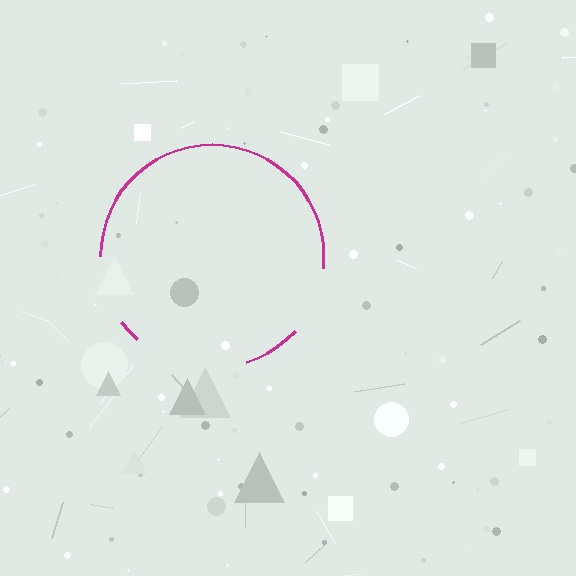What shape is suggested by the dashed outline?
The dashed outline suggests a circle.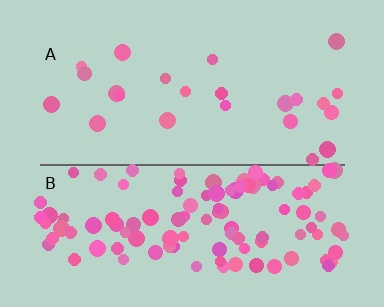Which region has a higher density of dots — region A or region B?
B (the bottom).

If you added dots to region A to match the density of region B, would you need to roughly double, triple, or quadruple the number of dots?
Approximately quadruple.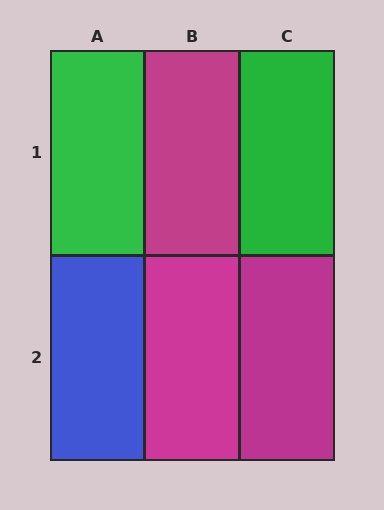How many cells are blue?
1 cell is blue.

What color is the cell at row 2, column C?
Magenta.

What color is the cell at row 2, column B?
Magenta.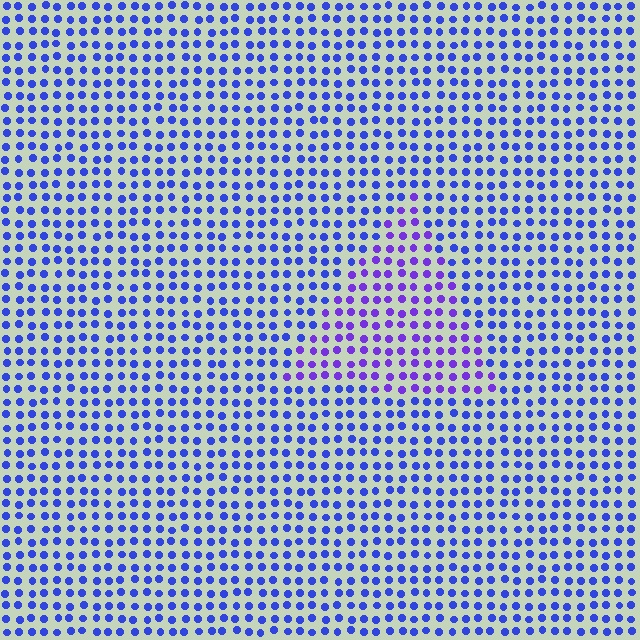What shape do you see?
I see a triangle.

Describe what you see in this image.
The image is filled with small blue elements in a uniform arrangement. A triangle-shaped region is visible where the elements are tinted to a slightly different hue, forming a subtle color boundary.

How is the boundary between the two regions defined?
The boundary is defined purely by a slight shift in hue (about 31 degrees). Spacing, size, and orientation are identical on both sides.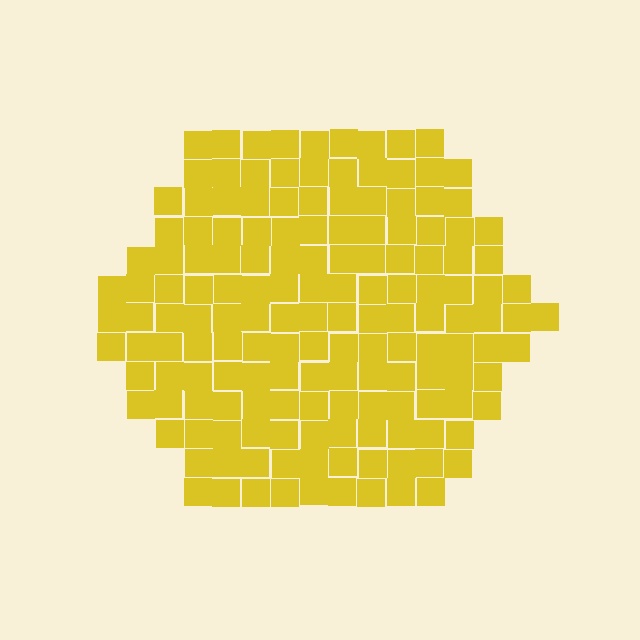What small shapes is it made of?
It is made of small squares.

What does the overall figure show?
The overall figure shows a hexagon.